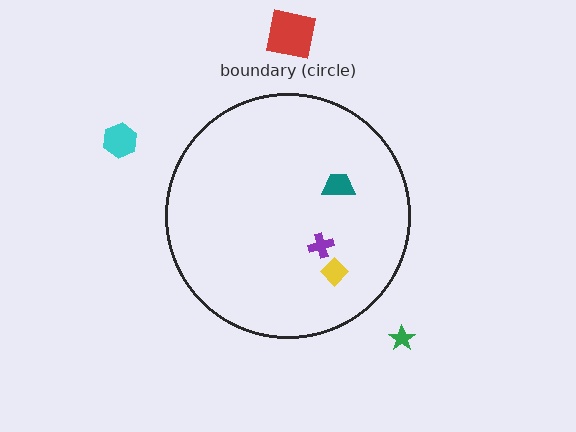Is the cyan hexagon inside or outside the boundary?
Outside.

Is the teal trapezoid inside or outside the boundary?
Inside.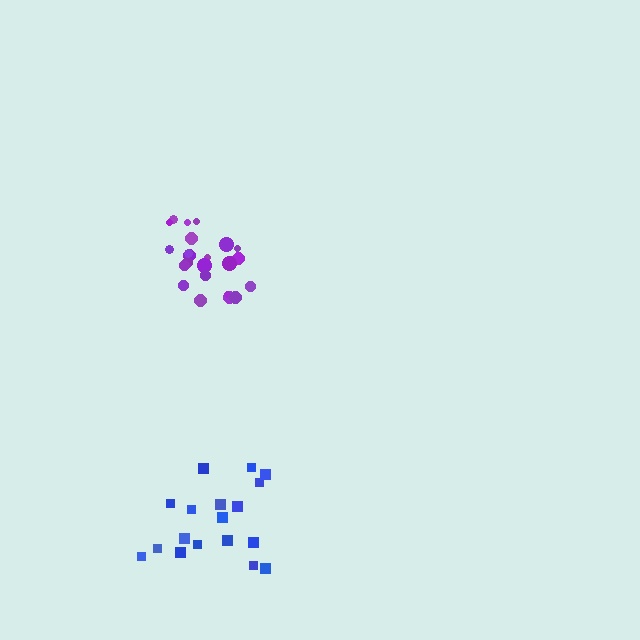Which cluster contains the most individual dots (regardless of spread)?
Purple (25).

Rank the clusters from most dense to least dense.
purple, blue.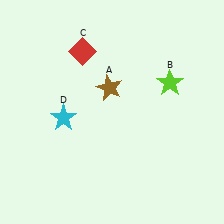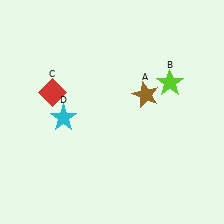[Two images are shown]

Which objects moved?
The objects that moved are: the brown star (A), the red diamond (C).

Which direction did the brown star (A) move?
The brown star (A) moved right.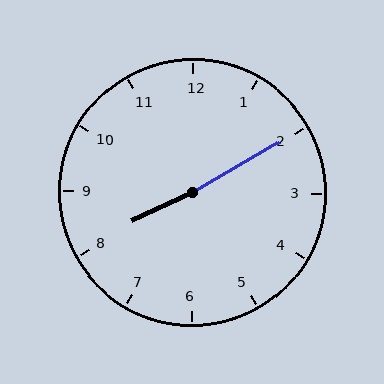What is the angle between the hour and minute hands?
Approximately 175 degrees.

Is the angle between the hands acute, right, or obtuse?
It is obtuse.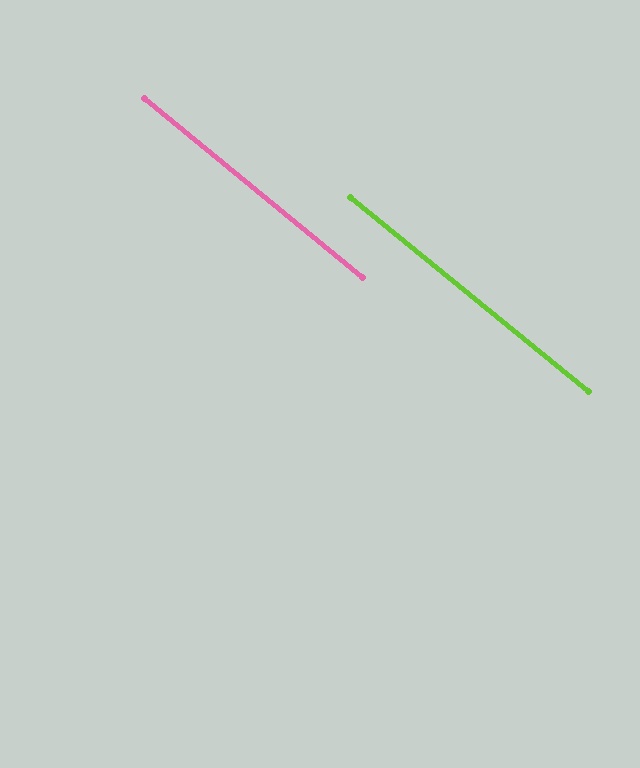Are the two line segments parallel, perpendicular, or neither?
Parallel — their directions differ by only 0.2°.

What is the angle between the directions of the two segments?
Approximately 0 degrees.